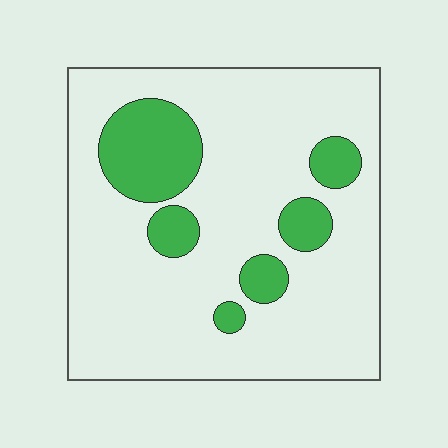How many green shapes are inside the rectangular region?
6.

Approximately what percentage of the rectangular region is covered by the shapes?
Approximately 20%.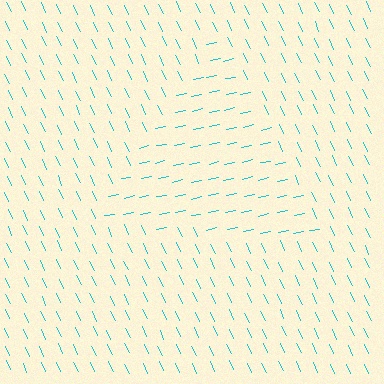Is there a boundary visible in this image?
Yes, there is a texture boundary formed by a change in line orientation.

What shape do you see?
I see a triangle.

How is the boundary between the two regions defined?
The boundary is defined purely by a change in line orientation (approximately 77 degrees difference). All lines are the same color and thickness.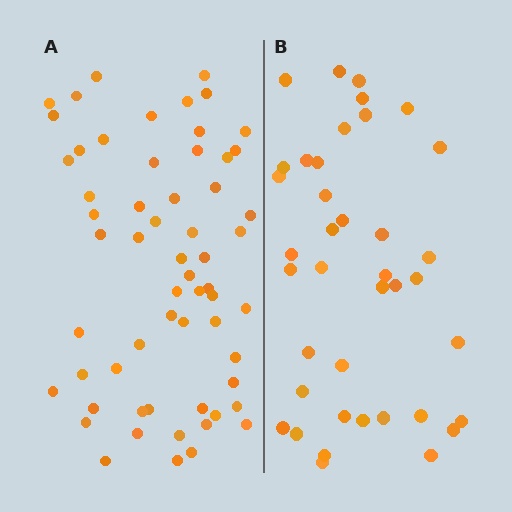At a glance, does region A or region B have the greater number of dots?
Region A (the left region) has more dots.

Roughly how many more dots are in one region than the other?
Region A has approximately 20 more dots than region B.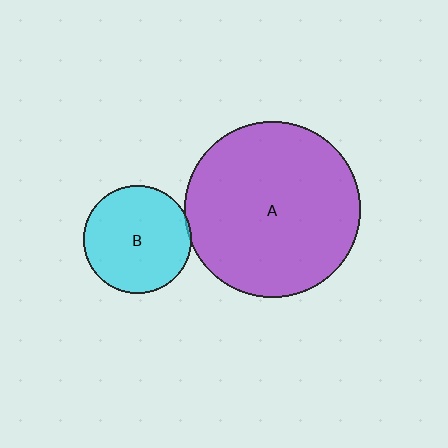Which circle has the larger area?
Circle A (purple).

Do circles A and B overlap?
Yes.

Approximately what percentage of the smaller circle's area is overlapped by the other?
Approximately 5%.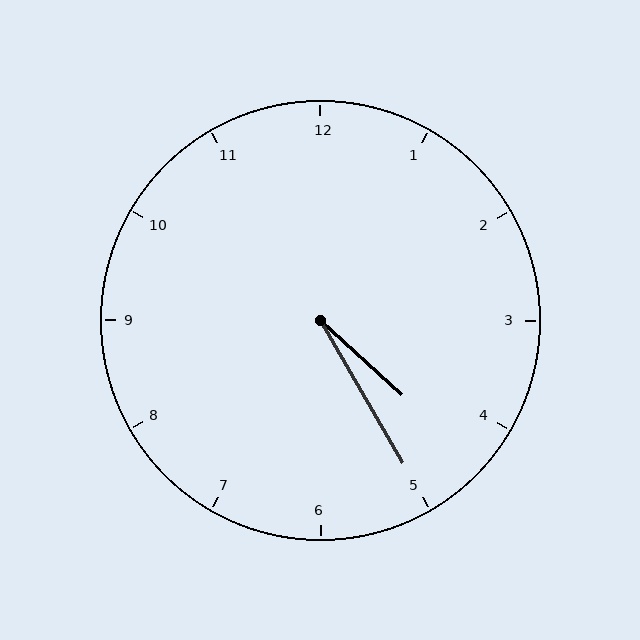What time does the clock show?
4:25.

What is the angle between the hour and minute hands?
Approximately 18 degrees.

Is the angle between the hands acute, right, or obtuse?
It is acute.